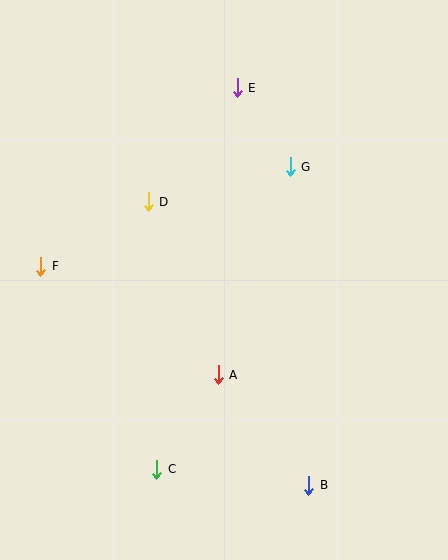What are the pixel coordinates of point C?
Point C is at (157, 469).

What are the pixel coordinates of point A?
Point A is at (218, 375).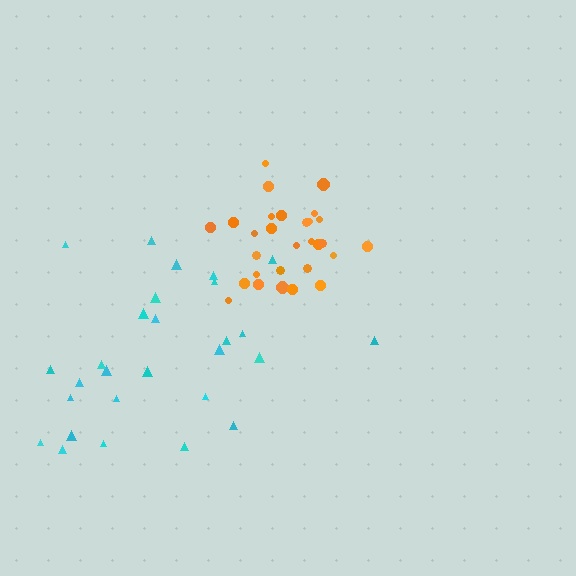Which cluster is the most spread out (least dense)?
Cyan.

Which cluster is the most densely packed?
Orange.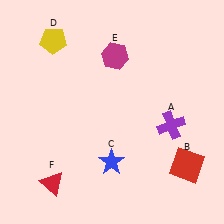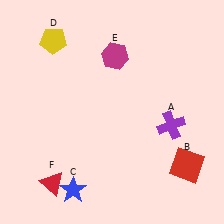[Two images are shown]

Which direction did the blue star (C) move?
The blue star (C) moved left.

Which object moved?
The blue star (C) moved left.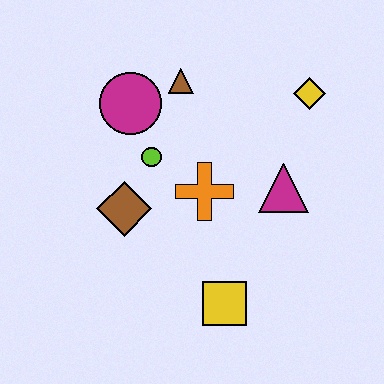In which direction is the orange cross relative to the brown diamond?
The orange cross is to the right of the brown diamond.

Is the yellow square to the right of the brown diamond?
Yes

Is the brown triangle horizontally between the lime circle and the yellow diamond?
Yes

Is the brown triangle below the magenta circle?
No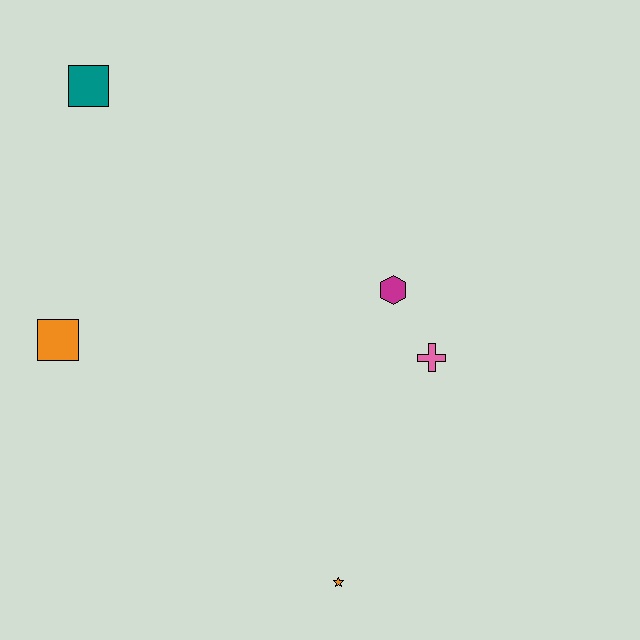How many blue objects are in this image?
There are no blue objects.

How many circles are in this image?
There are no circles.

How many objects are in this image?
There are 5 objects.